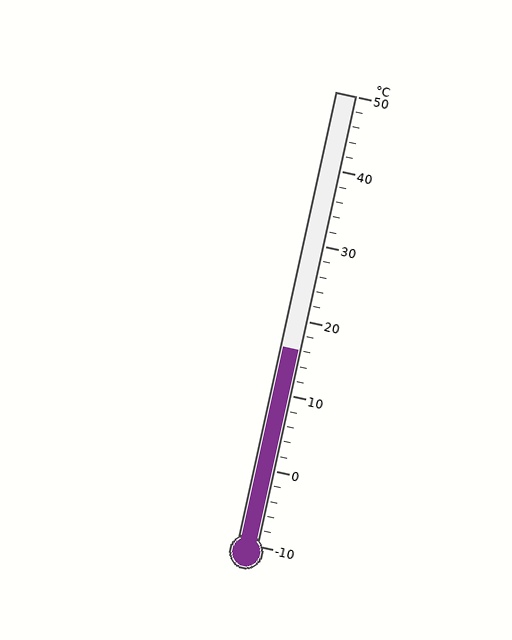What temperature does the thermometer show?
The thermometer shows approximately 16°C.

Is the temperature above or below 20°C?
The temperature is below 20°C.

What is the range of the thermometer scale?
The thermometer scale ranges from -10°C to 50°C.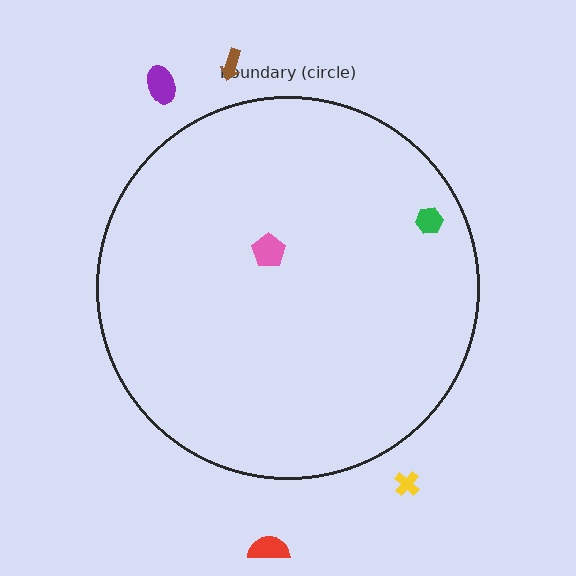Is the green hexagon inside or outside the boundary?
Inside.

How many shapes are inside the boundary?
2 inside, 4 outside.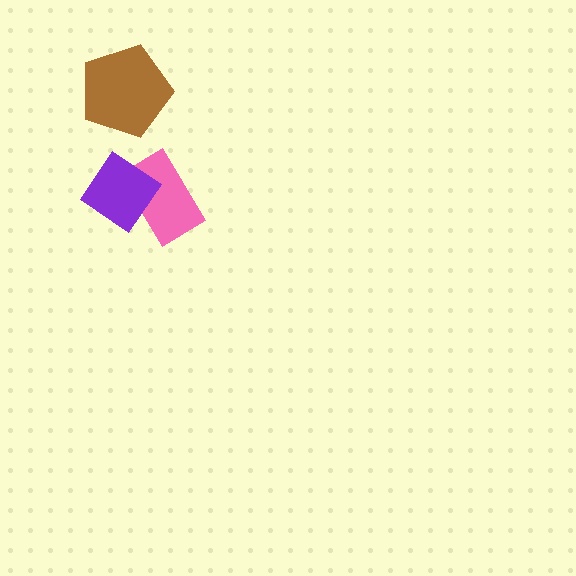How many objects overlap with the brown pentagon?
0 objects overlap with the brown pentagon.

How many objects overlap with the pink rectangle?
1 object overlaps with the pink rectangle.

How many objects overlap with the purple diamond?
1 object overlaps with the purple diamond.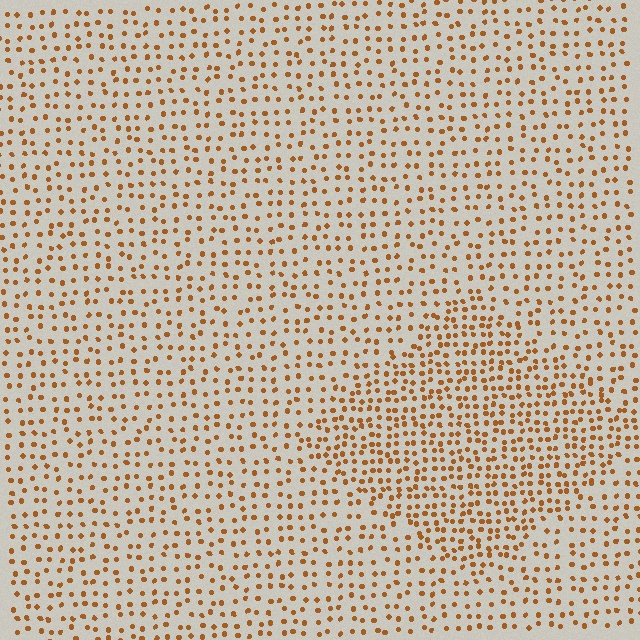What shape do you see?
I see a diamond.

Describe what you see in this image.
The image contains small brown elements arranged at two different densities. A diamond-shaped region is visible where the elements are more densely packed than the surrounding area.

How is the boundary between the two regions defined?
The boundary is defined by a change in element density (approximately 1.7x ratio). All elements are the same color, size, and shape.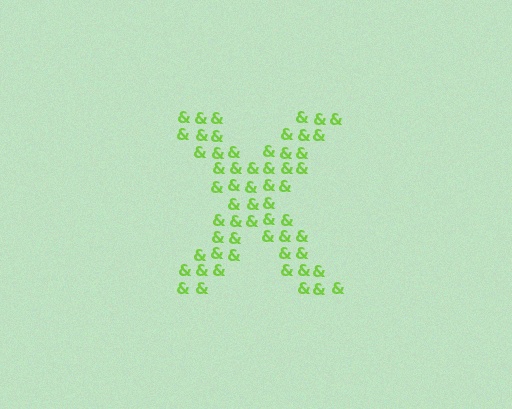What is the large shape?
The large shape is the letter X.